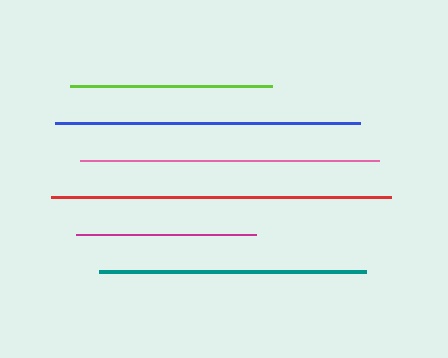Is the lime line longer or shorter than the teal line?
The teal line is longer than the lime line.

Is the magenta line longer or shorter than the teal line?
The teal line is longer than the magenta line.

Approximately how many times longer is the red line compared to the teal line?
The red line is approximately 1.3 times the length of the teal line.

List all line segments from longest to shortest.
From longest to shortest: red, blue, pink, teal, lime, magenta.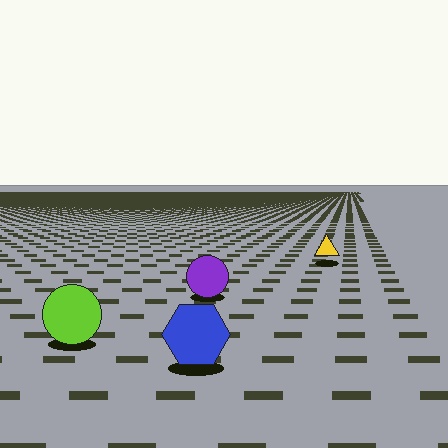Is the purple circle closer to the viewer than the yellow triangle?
Yes. The purple circle is closer — you can tell from the texture gradient: the ground texture is coarser near it.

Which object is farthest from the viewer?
The yellow triangle is farthest from the viewer. It appears smaller and the ground texture around it is denser.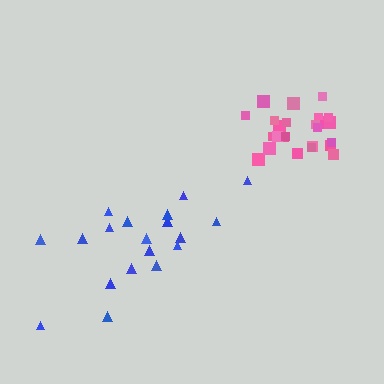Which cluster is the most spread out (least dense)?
Blue.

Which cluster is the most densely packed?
Pink.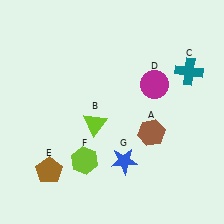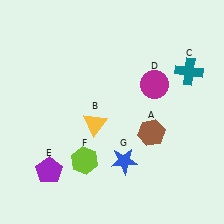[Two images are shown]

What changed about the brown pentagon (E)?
In Image 1, E is brown. In Image 2, it changed to purple.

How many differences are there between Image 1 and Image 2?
There are 2 differences between the two images.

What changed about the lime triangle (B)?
In Image 1, B is lime. In Image 2, it changed to yellow.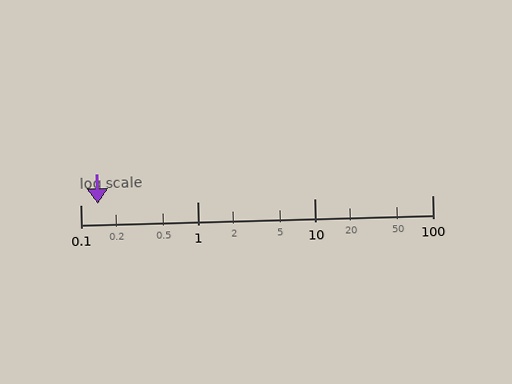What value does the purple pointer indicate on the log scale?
The pointer indicates approximately 0.14.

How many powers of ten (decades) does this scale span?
The scale spans 3 decades, from 0.1 to 100.